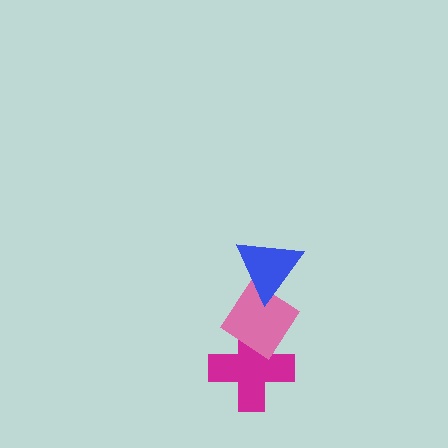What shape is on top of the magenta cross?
The pink diamond is on top of the magenta cross.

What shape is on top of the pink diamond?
The blue triangle is on top of the pink diamond.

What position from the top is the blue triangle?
The blue triangle is 1st from the top.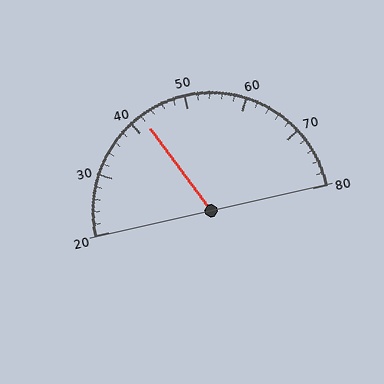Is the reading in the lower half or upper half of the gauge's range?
The reading is in the lower half of the range (20 to 80).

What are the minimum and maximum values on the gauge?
The gauge ranges from 20 to 80.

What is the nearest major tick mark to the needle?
The nearest major tick mark is 40.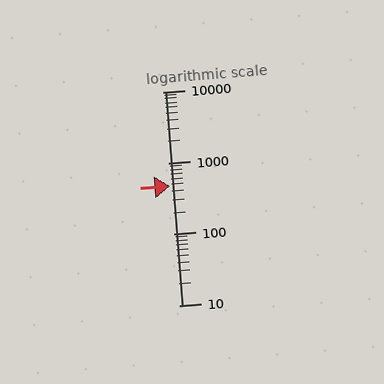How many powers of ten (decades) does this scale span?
The scale spans 3 decades, from 10 to 10000.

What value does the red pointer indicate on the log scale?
The pointer indicates approximately 480.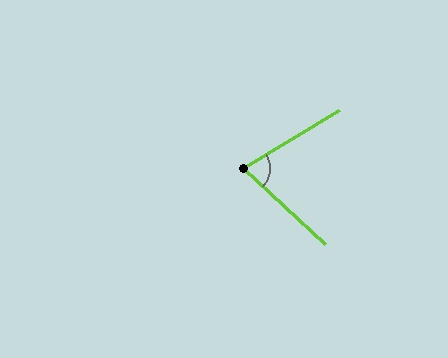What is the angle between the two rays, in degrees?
Approximately 74 degrees.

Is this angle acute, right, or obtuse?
It is acute.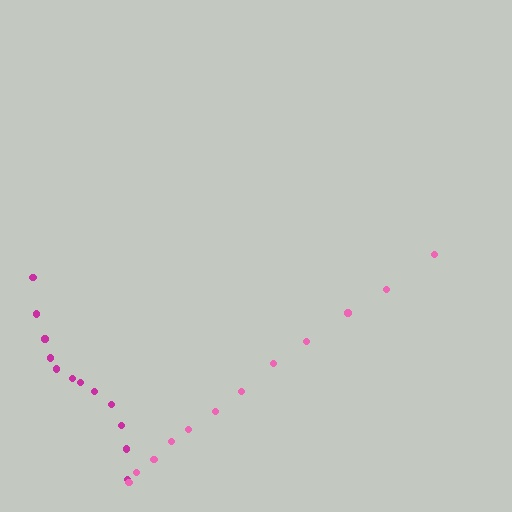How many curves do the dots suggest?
There are 2 distinct paths.